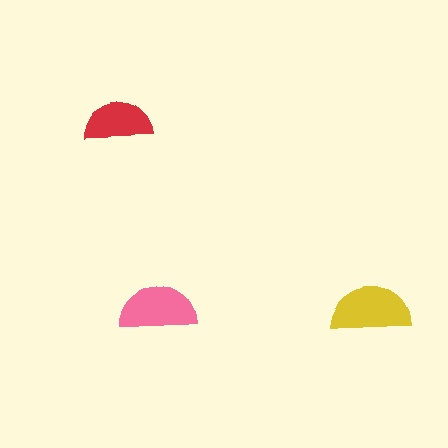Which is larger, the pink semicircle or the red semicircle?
The pink one.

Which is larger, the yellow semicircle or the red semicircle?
The yellow one.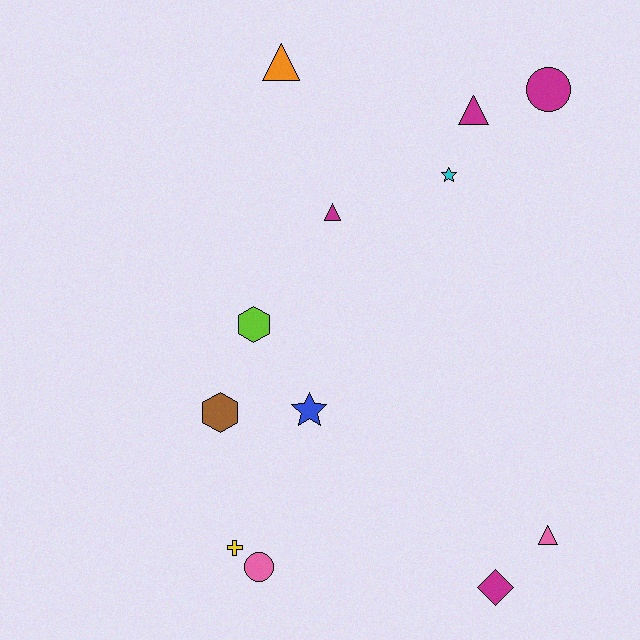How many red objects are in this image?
There are no red objects.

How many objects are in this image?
There are 12 objects.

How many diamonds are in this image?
There is 1 diamond.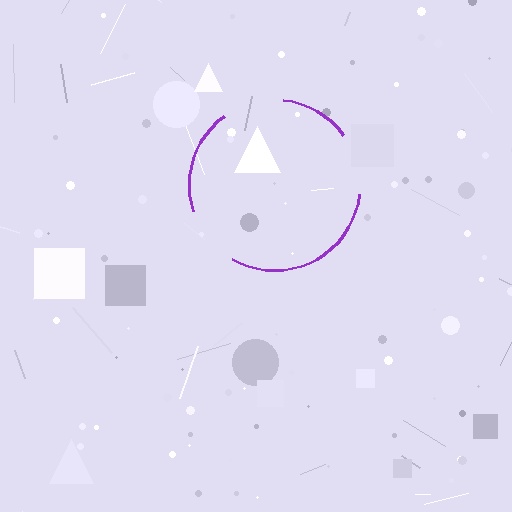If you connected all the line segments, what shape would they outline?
They would outline a circle.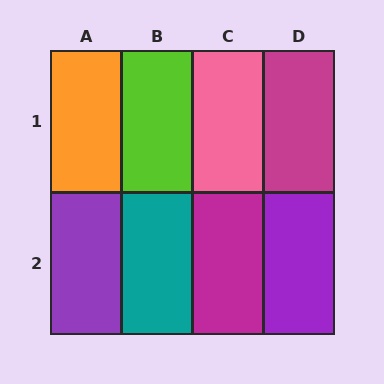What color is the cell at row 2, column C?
Magenta.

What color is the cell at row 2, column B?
Teal.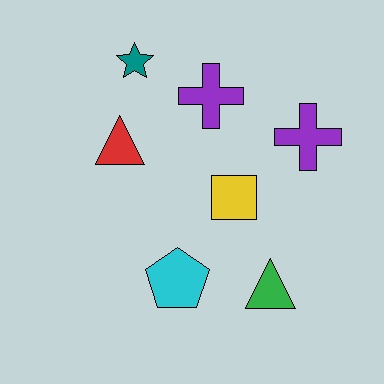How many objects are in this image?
There are 7 objects.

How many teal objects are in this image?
There is 1 teal object.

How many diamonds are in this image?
There are no diamonds.